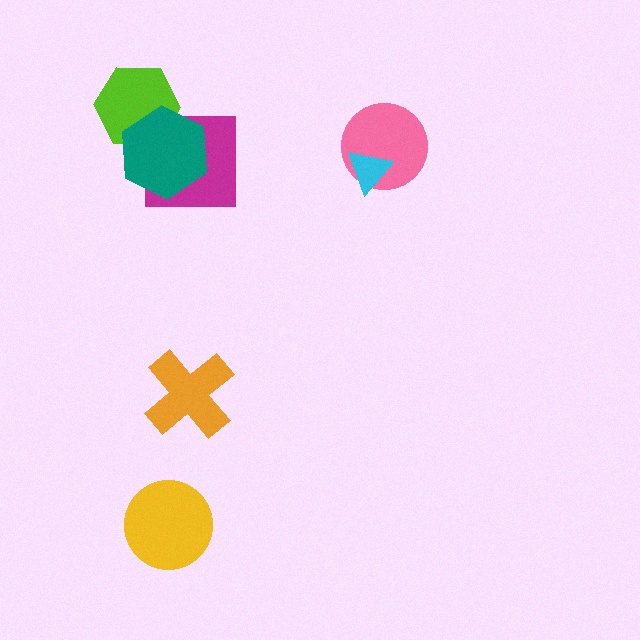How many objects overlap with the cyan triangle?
1 object overlaps with the cyan triangle.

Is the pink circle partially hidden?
Yes, it is partially covered by another shape.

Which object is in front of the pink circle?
The cyan triangle is in front of the pink circle.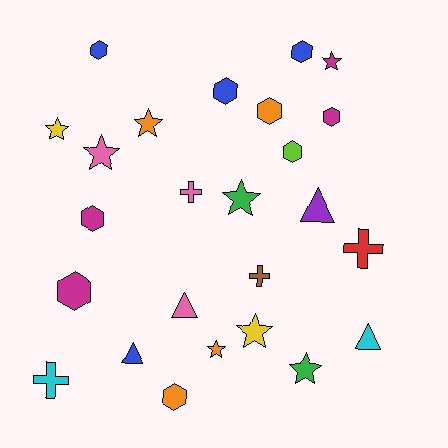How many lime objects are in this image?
There is 1 lime object.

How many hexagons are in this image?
There are 9 hexagons.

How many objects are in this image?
There are 25 objects.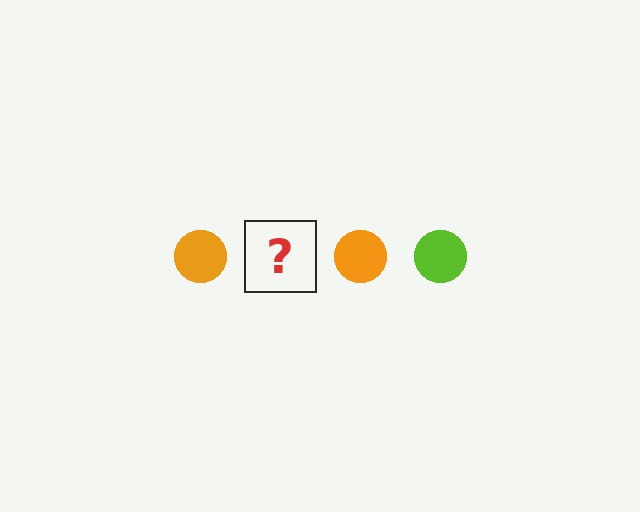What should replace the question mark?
The question mark should be replaced with a lime circle.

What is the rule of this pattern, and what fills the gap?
The rule is that the pattern cycles through orange, lime circles. The gap should be filled with a lime circle.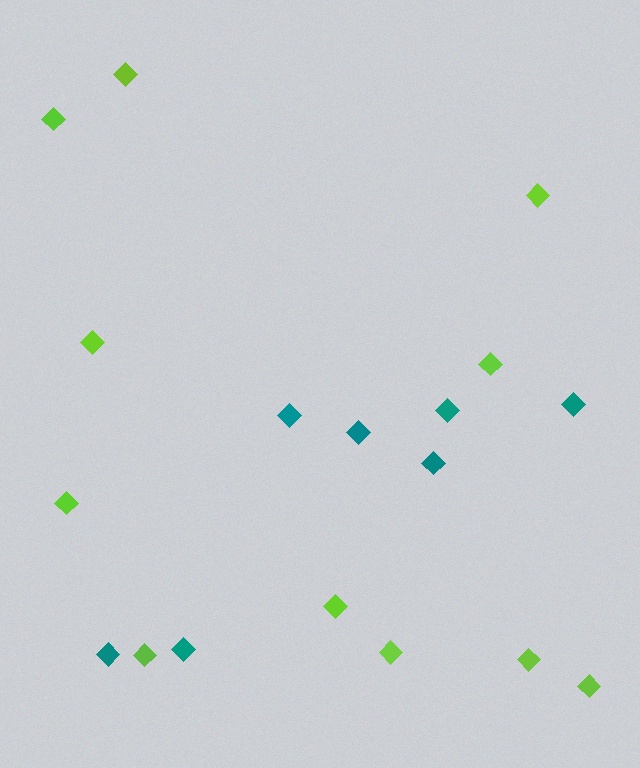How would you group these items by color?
There are 2 groups: one group of teal diamonds (7) and one group of lime diamonds (11).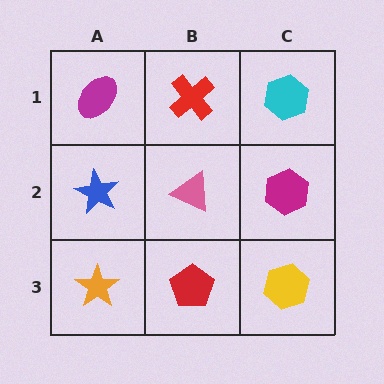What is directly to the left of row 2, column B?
A blue star.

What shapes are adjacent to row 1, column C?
A magenta hexagon (row 2, column C), a red cross (row 1, column B).